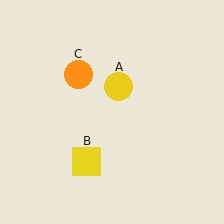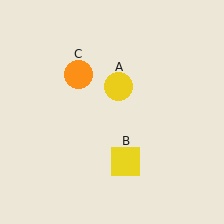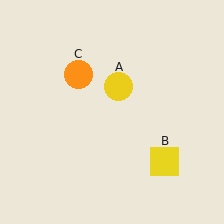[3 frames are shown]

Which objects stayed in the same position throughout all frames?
Yellow circle (object A) and orange circle (object C) remained stationary.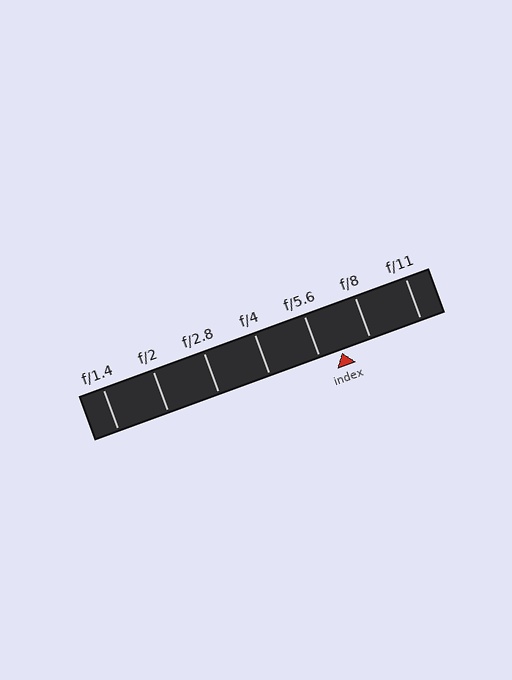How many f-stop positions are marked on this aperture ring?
There are 7 f-stop positions marked.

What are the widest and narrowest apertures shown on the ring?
The widest aperture shown is f/1.4 and the narrowest is f/11.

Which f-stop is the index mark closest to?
The index mark is closest to f/5.6.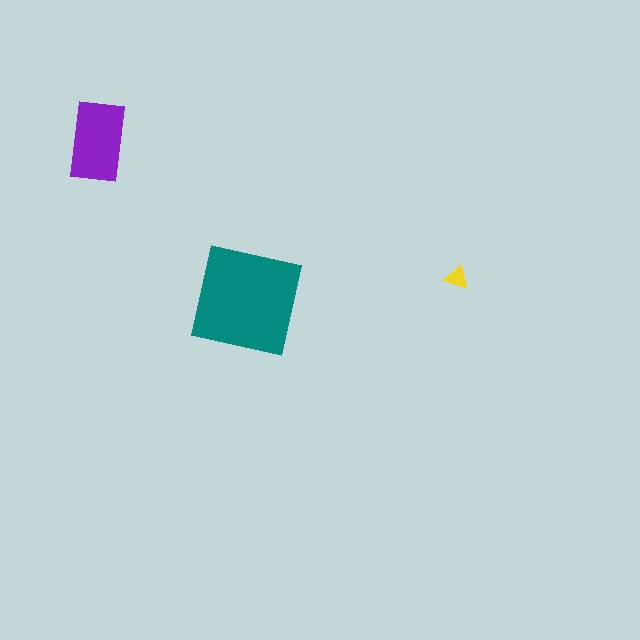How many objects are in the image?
There are 3 objects in the image.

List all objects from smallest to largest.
The yellow triangle, the purple rectangle, the teal square.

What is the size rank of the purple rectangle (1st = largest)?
2nd.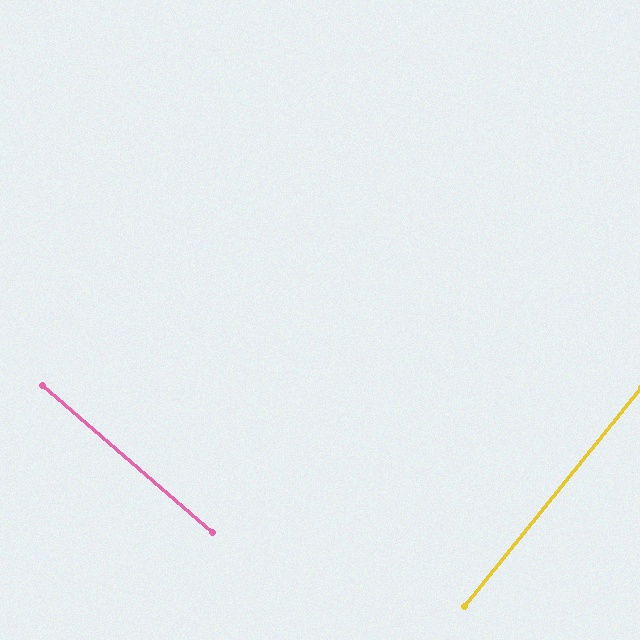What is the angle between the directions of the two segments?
Approximately 88 degrees.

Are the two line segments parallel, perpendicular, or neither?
Perpendicular — they meet at approximately 88°.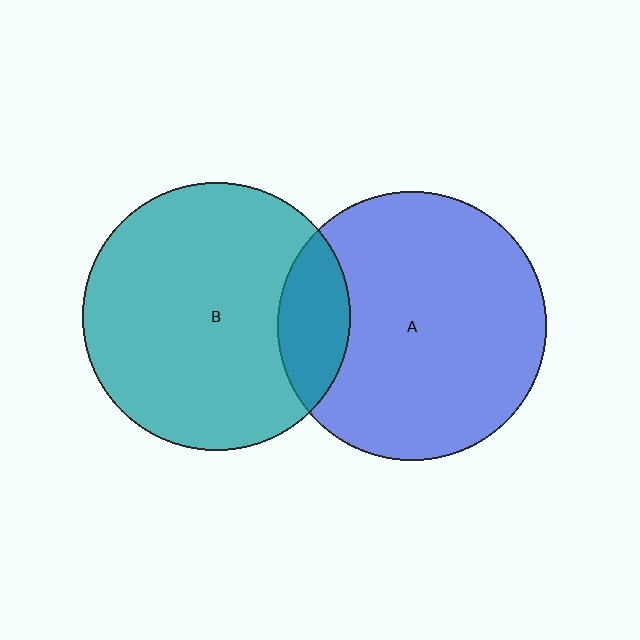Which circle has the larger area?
Circle A (blue).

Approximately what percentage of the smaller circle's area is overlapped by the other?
Approximately 15%.